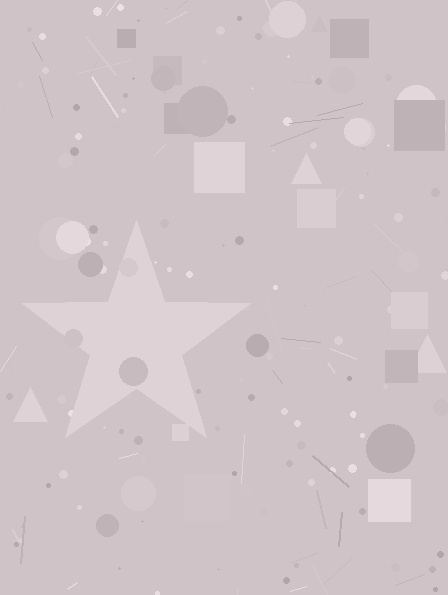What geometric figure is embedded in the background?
A star is embedded in the background.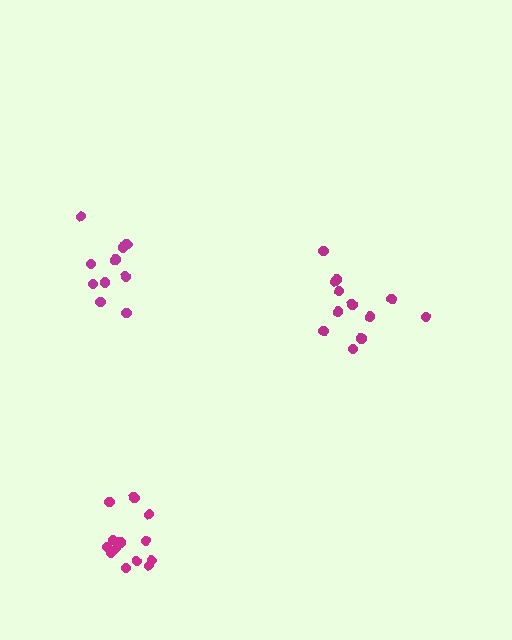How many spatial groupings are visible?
There are 3 spatial groupings.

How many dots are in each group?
Group 1: 10 dots, Group 2: 12 dots, Group 3: 13 dots (35 total).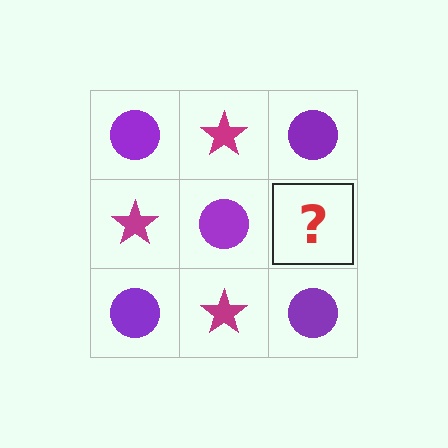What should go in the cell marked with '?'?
The missing cell should contain a magenta star.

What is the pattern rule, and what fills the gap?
The rule is that it alternates purple circle and magenta star in a checkerboard pattern. The gap should be filled with a magenta star.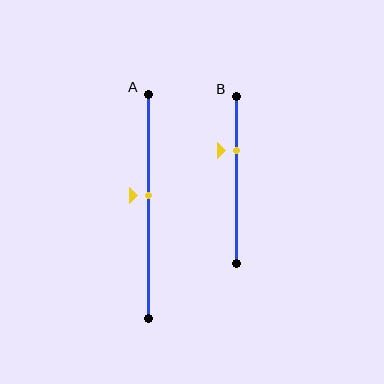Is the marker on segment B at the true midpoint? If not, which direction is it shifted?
No, the marker on segment B is shifted upward by about 18% of the segment length.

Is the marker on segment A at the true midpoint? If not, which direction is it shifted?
No, the marker on segment A is shifted upward by about 5% of the segment length.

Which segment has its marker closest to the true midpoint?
Segment A has its marker closest to the true midpoint.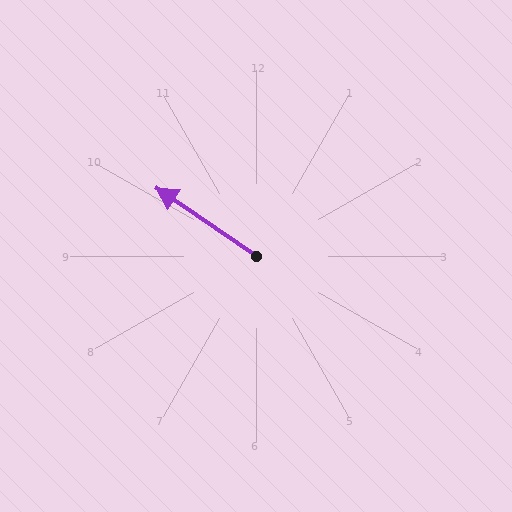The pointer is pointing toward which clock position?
Roughly 10 o'clock.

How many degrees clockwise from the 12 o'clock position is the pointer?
Approximately 304 degrees.